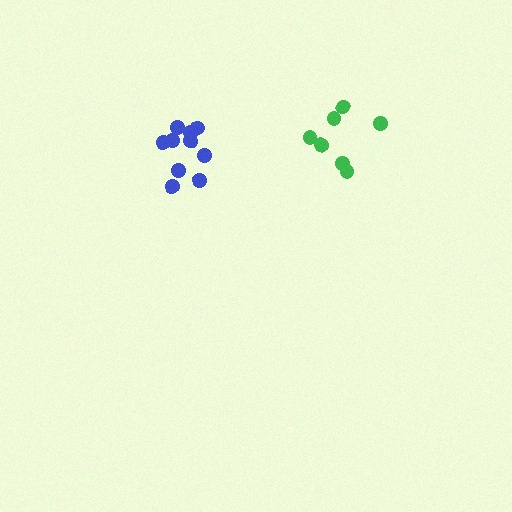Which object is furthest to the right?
The green cluster is rightmost.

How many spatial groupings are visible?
There are 2 spatial groupings.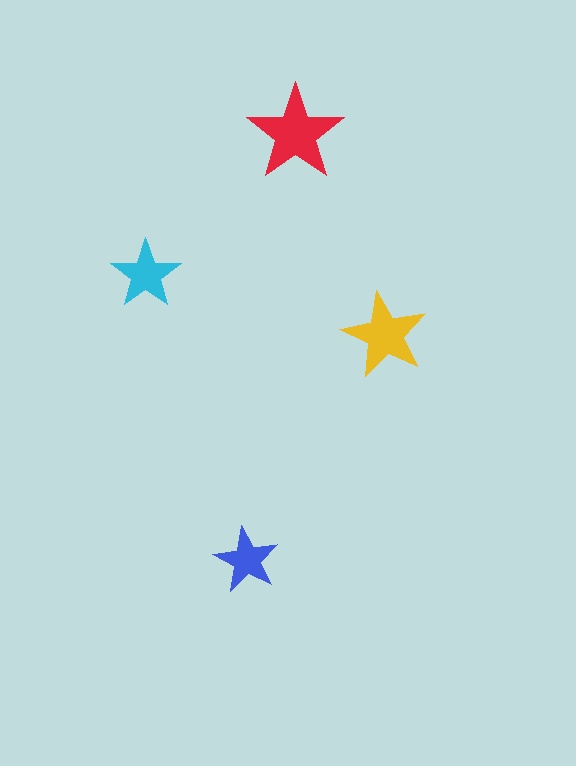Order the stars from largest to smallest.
the red one, the yellow one, the cyan one, the blue one.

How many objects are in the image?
There are 4 objects in the image.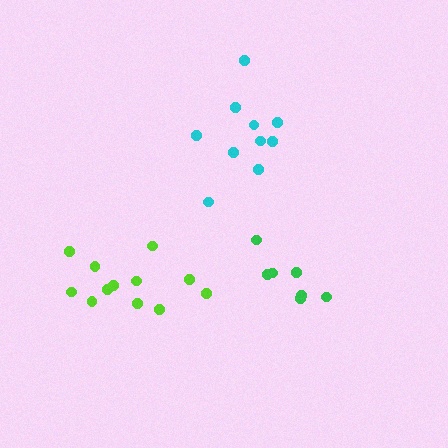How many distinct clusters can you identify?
There are 3 distinct clusters.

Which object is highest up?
The cyan cluster is topmost.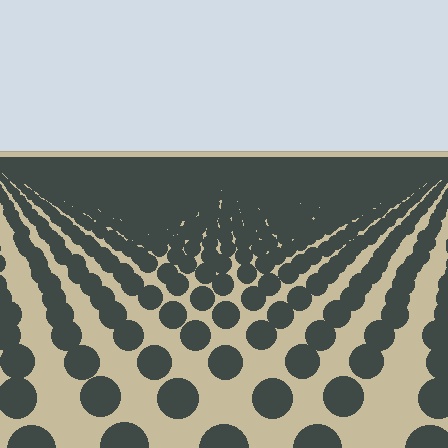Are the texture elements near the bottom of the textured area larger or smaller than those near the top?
Larger. Near the bottom, elements are closer to the viewer and appear at a bigger on-screen size.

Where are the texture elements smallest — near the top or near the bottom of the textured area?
Near the top.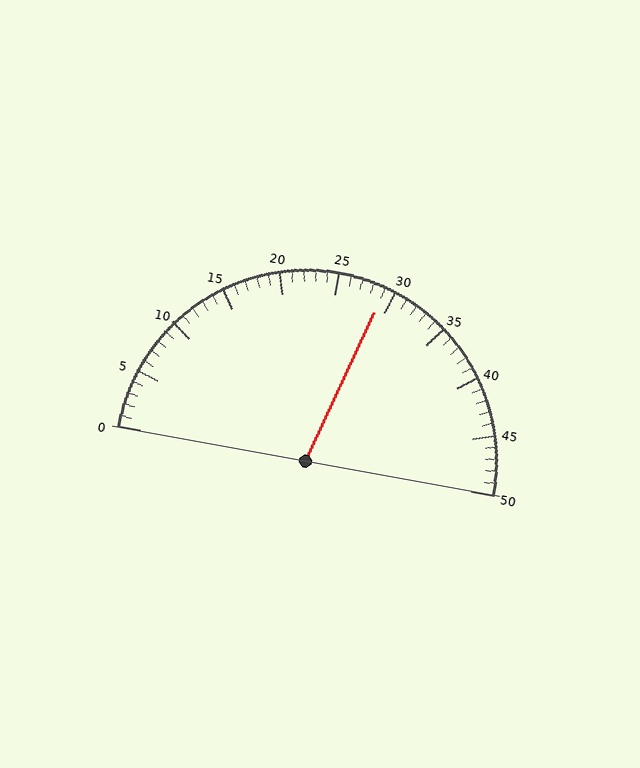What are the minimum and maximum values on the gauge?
The gauge ranges from 0 to 50.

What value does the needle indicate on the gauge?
The needle indicates approximately 29.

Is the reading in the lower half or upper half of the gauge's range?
The reading is in the upper half of the range (0 to 50).